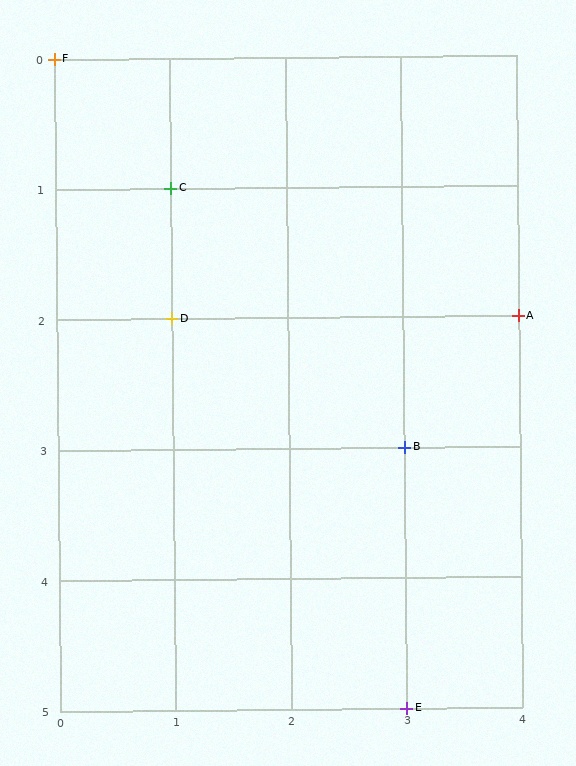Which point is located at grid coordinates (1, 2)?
Point D is at (1, 2).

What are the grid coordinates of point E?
Point E is at grid coordinates (3, 5).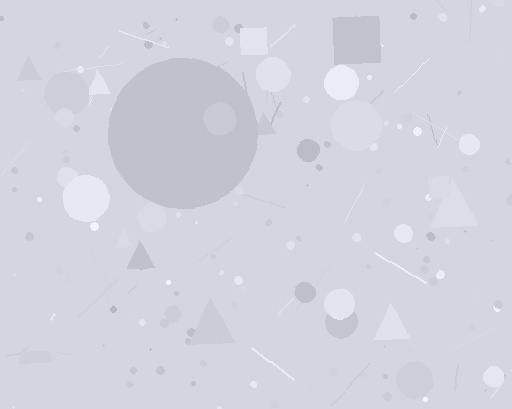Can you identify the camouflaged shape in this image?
The camouflaged shape is a circle.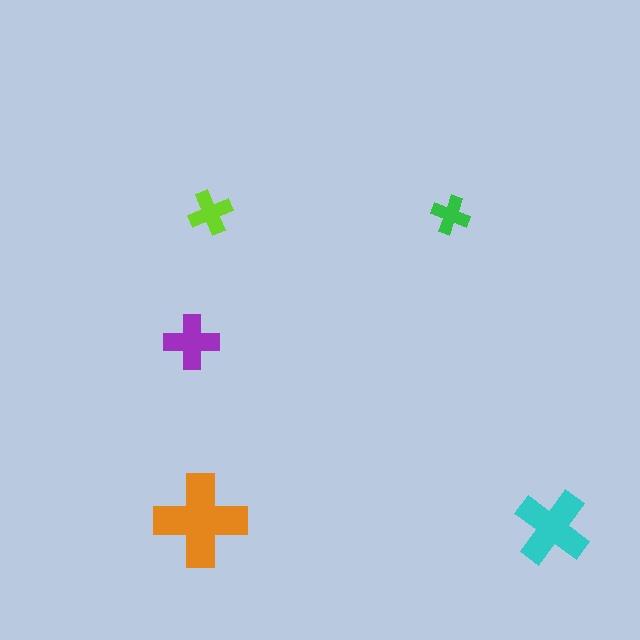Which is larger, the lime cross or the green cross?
The lime one.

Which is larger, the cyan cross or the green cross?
The cyan one.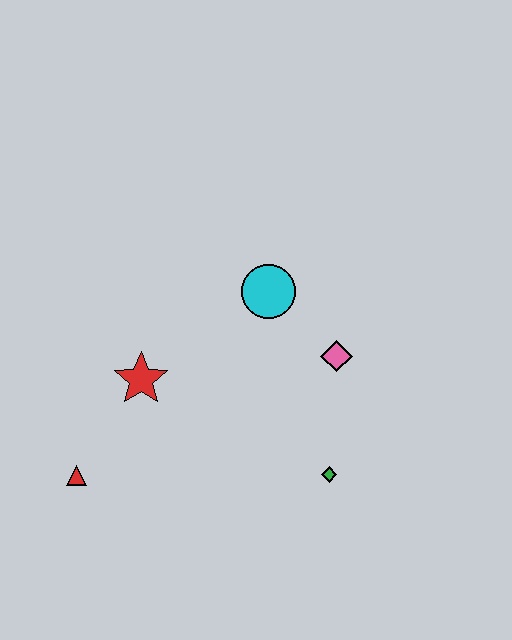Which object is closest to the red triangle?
The red star is closest to the red triangle.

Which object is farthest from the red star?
The green diamond is farthest from the red star.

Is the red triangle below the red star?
Yes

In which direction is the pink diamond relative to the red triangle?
The pink diamond is to the right of the red triangle.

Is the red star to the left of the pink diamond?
Yes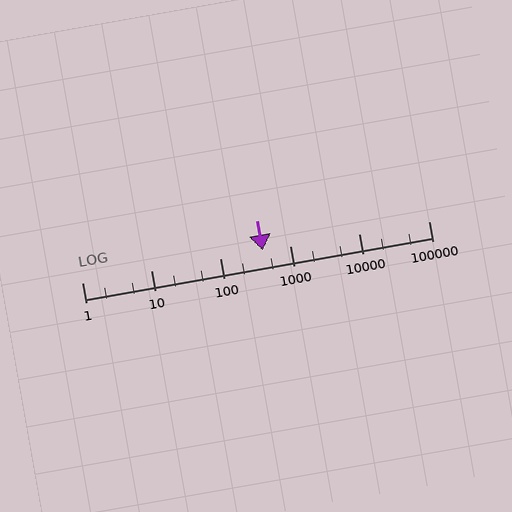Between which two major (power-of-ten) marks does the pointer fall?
The pointer is between 100 and 1000.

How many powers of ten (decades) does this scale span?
The scale spans 5 decades, from 1 to 100000.